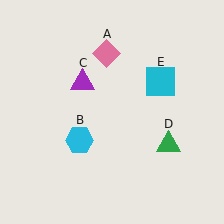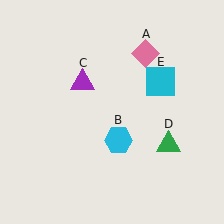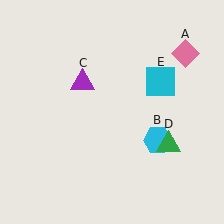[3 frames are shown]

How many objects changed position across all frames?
2 objects changed position: pink diamond (object A), cyan hexagon (object B).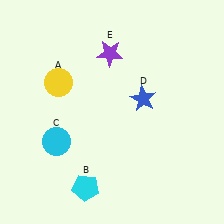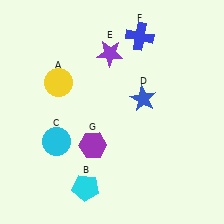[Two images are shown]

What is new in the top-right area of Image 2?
A blue cross (F) was added in the top-right area of Image 2.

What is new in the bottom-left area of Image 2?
A purple hexagon (G) was added in the bottom-left area of Image 2.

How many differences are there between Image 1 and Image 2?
There are 2 differences between the two images.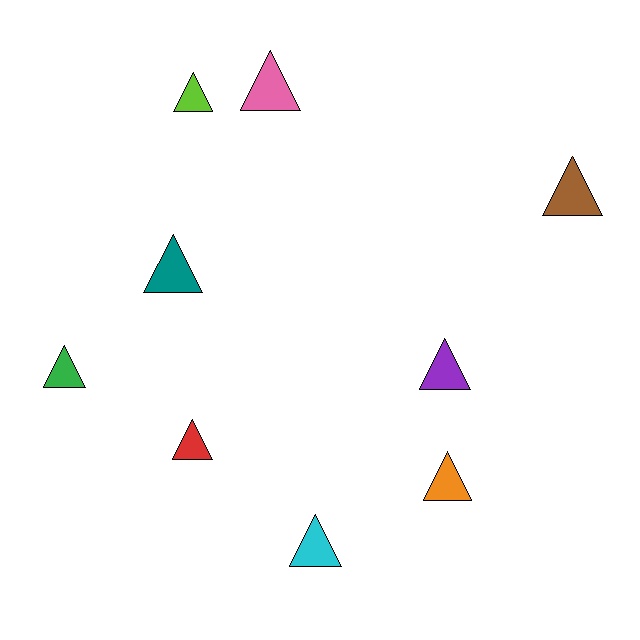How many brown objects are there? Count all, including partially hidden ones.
There is 1 brown object.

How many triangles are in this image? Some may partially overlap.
There are 9 triangles.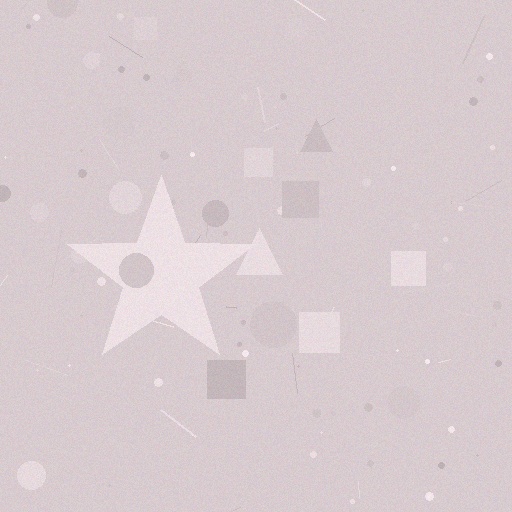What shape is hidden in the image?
A star is hidden in the image.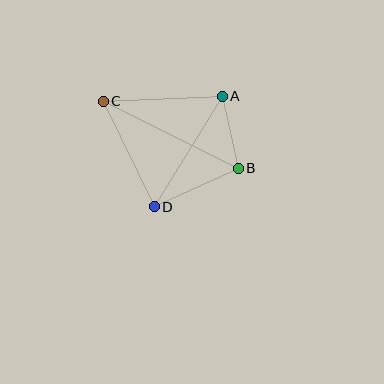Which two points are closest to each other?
Points A and B are closest to each other.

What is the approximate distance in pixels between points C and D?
The distance between C and D is approximately 117 pixels.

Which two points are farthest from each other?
Points B and C are farthest from each other.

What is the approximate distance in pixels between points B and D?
The distance between B and D is approximately 93 pixels.